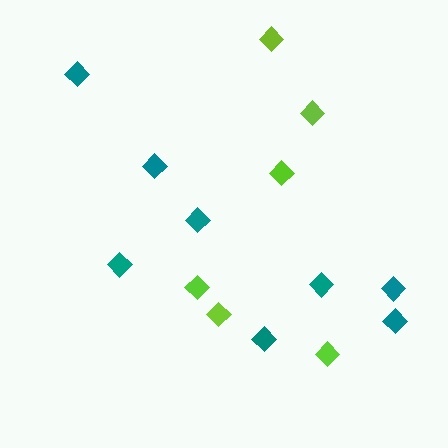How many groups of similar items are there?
There are 2 groups: one group of lime diamonds (6) and one group of teal diamonds (8).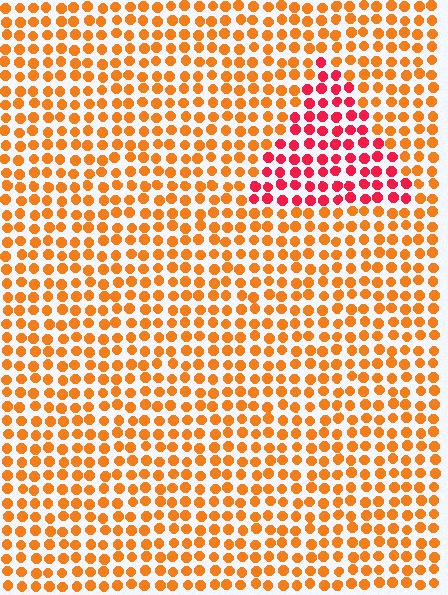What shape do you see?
I see a triangle.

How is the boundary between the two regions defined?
The boundary is defined purely by a slight shift in hue (about 40 degrees). Spacing, size, and orientation are identical on both sides.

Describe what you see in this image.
The image is filled with small orange elements in a uniform arrangement. A triangle-shaped region is visible where the elements are tinted to a slightly different hue, forming a subtle color boundary.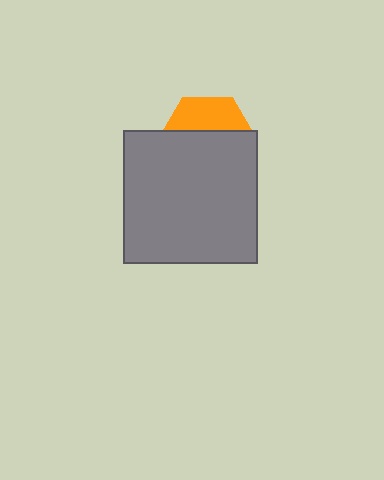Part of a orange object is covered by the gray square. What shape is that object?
It is a hexagon.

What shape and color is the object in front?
The object in front is a gray square.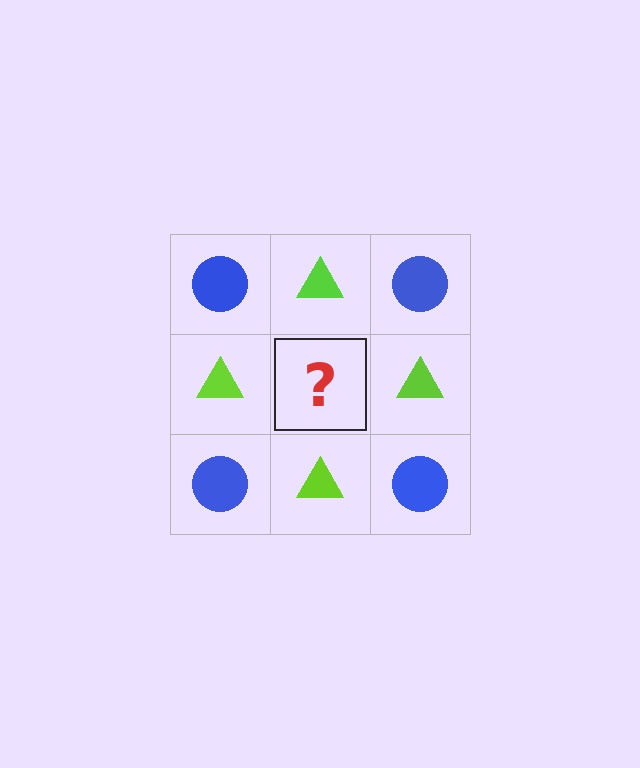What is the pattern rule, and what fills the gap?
The rule is that it alternates blue circle and lime triangle in a checkerboard pattern. The gap should be filled with a blue circle.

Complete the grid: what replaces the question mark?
The question mark should be replaced with a blue circle.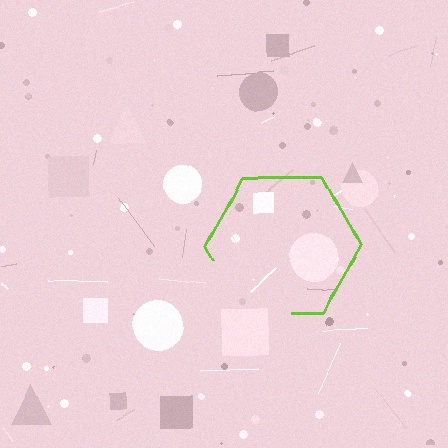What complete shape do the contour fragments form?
The contour fragments form a hexagon.